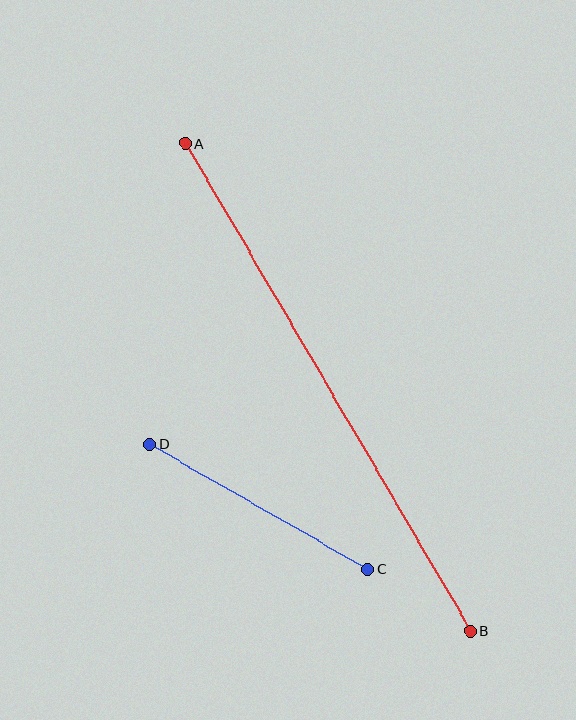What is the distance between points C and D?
The distance is approximately 252 pixels.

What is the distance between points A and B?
The distance is approximately 565 pixels.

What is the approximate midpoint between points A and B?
The midpoint is at approximately (328, 387) pixels.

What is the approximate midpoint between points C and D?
The midpoint is at approximately (259, 507) pixels.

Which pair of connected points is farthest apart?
Points A and B are farthest apart.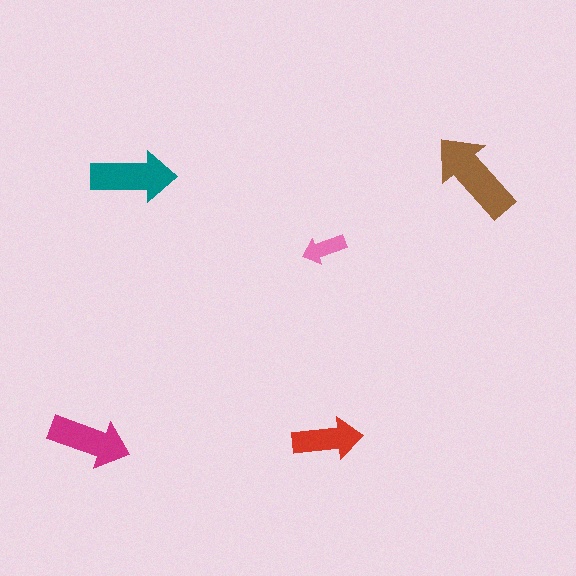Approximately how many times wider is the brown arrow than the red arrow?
About 1.5 times wider.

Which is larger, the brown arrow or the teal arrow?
The brown one.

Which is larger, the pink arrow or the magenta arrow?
The magenta one.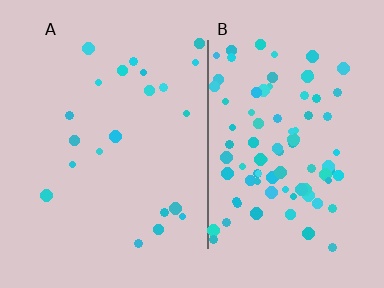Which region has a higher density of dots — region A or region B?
B (the right).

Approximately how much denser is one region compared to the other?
Approximately 4.1× — region B over region A.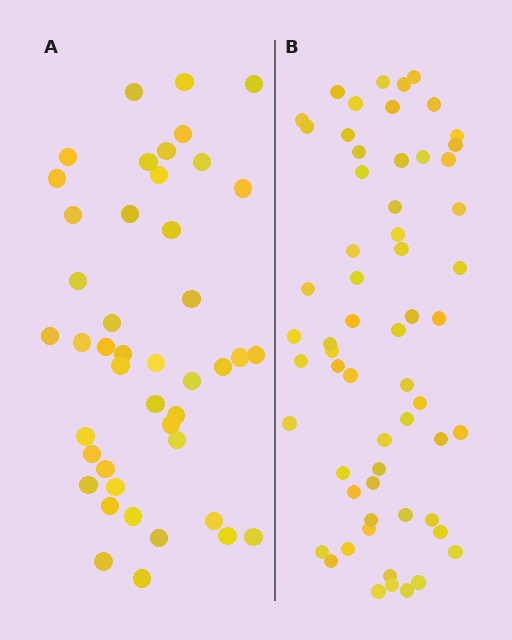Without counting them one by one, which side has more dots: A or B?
Region B (the right region) has more dots.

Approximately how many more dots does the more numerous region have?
Region B has approximately 15 more dots than region A.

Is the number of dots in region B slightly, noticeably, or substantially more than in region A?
Region B has noticeably more, but not dramatically so. The ratio is roughly 1.4 to 1.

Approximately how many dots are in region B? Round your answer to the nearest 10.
About 60 dots.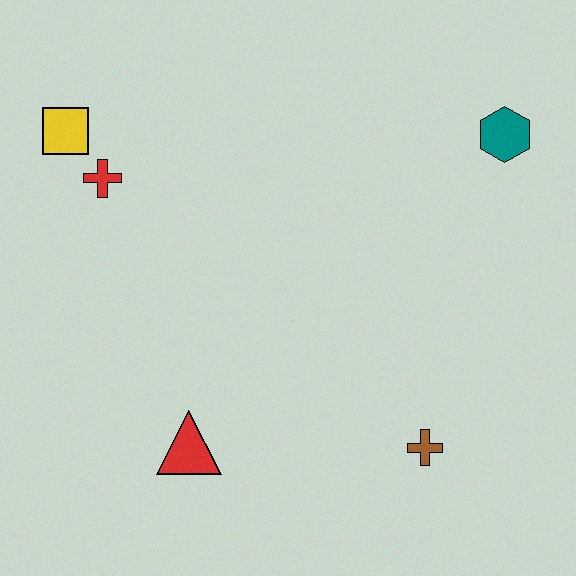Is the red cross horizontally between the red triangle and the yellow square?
Yes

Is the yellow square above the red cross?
Yes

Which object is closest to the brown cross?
The red triangle is closest to the brown cross.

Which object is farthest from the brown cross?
The yellow square is farthest from the brown cross.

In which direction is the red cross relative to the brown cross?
The red cross is to the left of the brown cross.